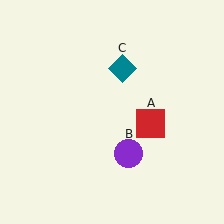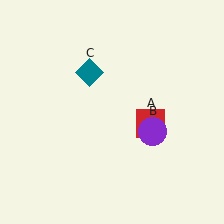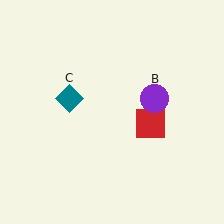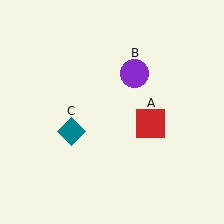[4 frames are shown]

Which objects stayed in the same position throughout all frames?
Red square (object A) remained stationary.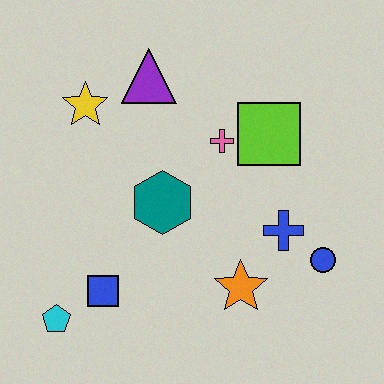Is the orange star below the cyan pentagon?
No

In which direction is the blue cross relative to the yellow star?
The blue cross is to the right of the yellow star.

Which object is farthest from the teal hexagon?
The blue circle is farthest from the teal hexagon.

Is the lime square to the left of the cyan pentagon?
No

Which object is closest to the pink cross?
The lime square is closest to the pink cross.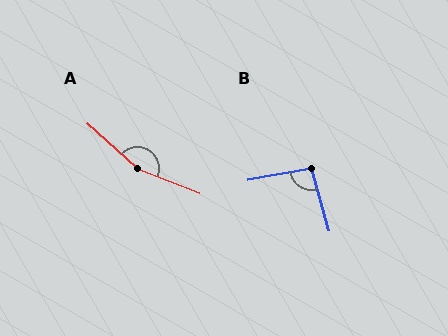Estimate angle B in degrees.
Approximately 95 degrees.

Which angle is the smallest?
B, at approximately 95 degrees.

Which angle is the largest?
A, at approximately 160 degrees.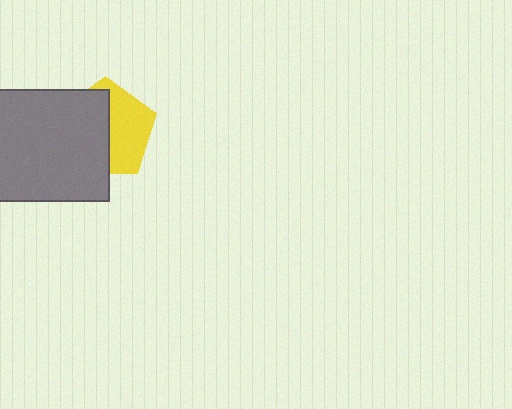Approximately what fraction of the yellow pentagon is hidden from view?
Roughly 53% of the yellow pentagon is hidden behind the gray rectangle.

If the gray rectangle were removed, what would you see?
You would see the complete yellow pentagon.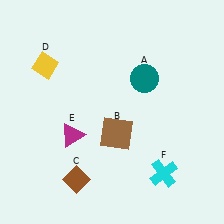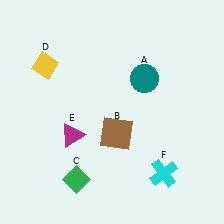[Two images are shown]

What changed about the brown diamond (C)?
In Image 1, C is brown. In Image 2, it changed to green.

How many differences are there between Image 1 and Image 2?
There is 1 difference between the two images.